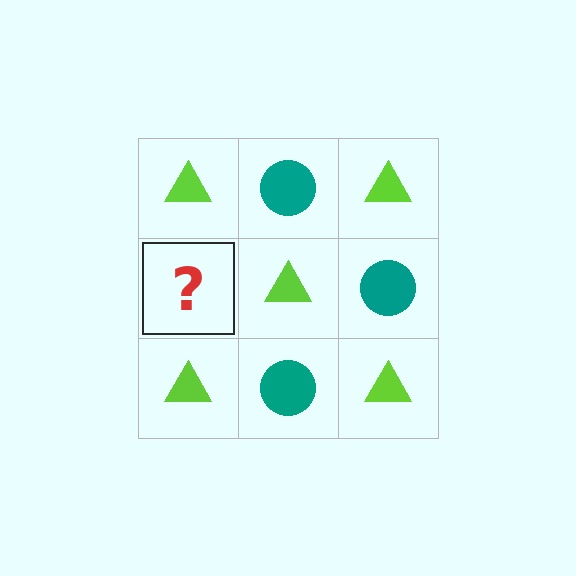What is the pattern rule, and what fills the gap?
The rule is that it alternates lime triangle and teal circle in a checkerboard pattern. The gap should be filled with a teal circle.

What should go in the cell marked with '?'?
The missing cell should contain a teal circle.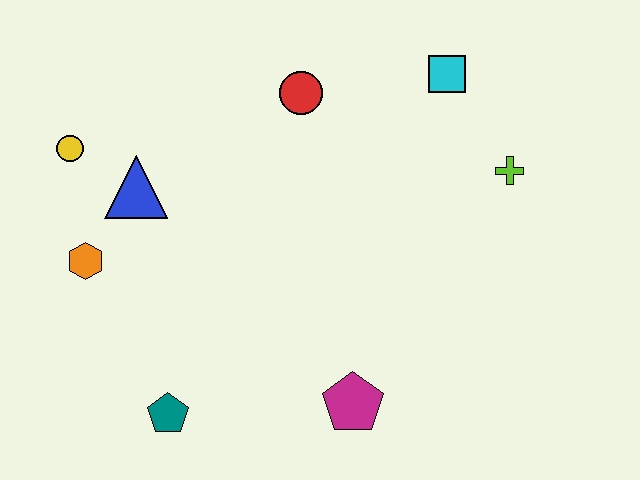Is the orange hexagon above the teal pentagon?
Yes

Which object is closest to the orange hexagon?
The blue triangle is closest to the orange hexagon.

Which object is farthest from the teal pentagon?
The cyan square is farthest from the teal pentagon.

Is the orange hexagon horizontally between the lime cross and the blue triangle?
No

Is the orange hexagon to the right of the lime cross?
No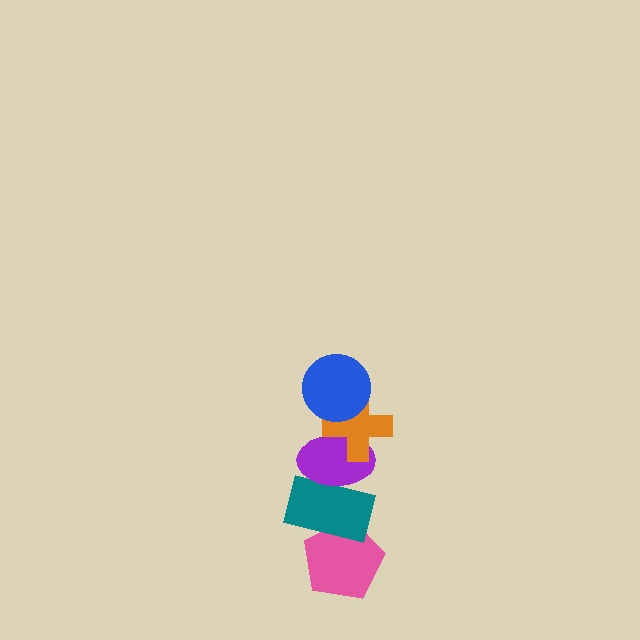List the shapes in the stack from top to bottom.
From top to bottom: the blue circle, the orange cross, the purple ellipse, the teal rectangle, the pink pentagon.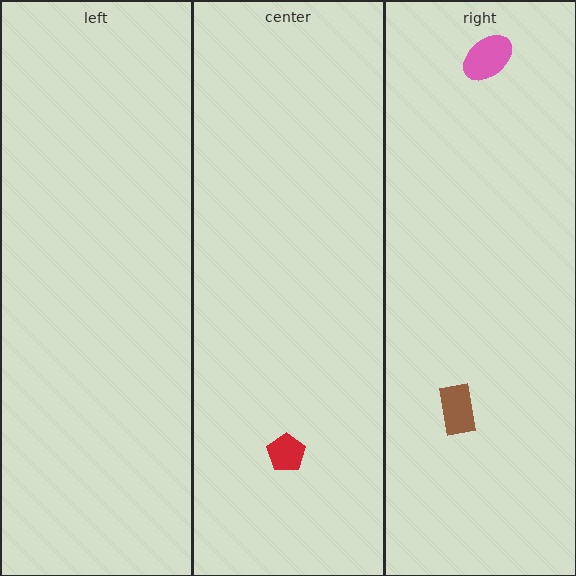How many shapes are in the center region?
1.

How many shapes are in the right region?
2.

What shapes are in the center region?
The red pentagon.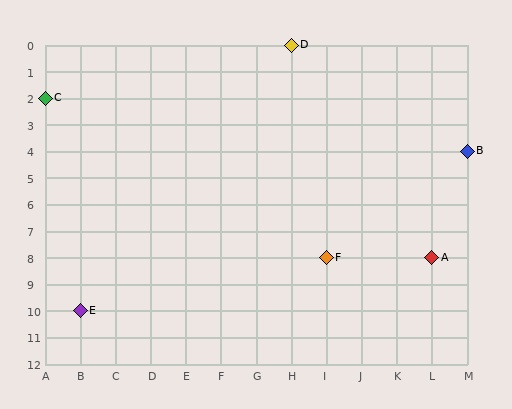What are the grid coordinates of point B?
Point B is at grid coordinates (M, 4).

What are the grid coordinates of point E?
Point E is at grid coordinates (B, 10).